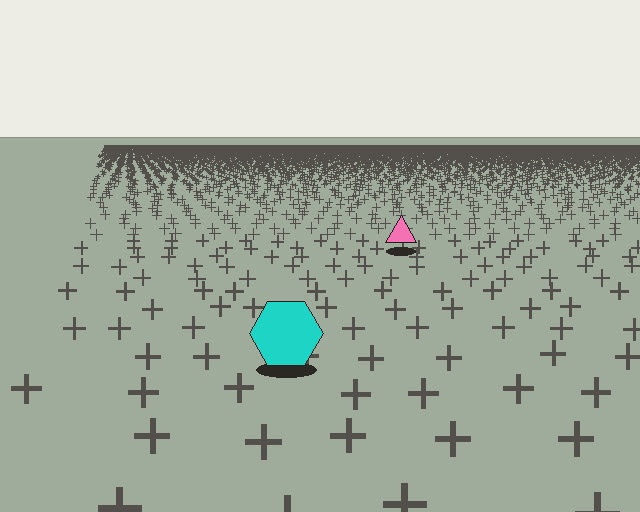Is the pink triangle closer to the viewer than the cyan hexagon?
No. The cyan hexagon is closer — you can tell from the texture gradient: the ground texture is coarser near it.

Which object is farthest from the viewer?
The pink triangle is farthest from the viewer. It appears smaller and the ground texture around it is denser.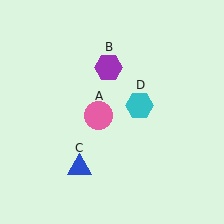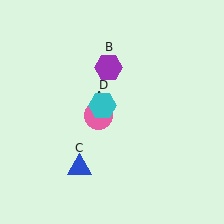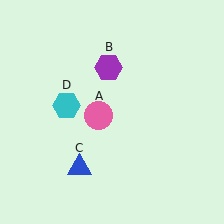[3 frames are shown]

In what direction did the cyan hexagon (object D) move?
The cyan hexagon (object D) moved left.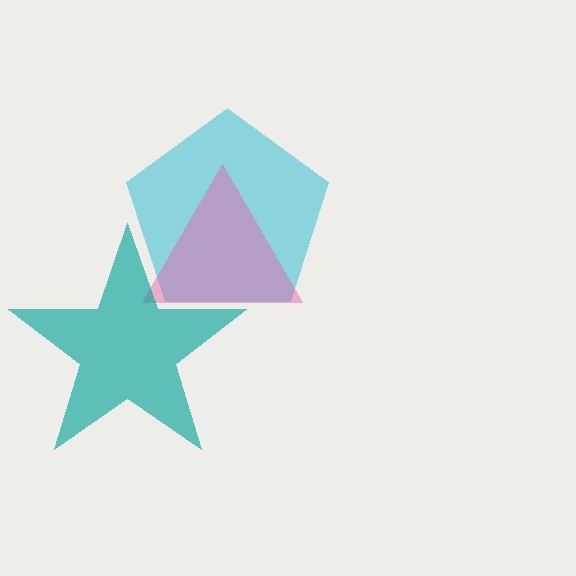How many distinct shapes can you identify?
There are 3 distinct shapes: a cyan pentagon, a pink triangle, a teal star.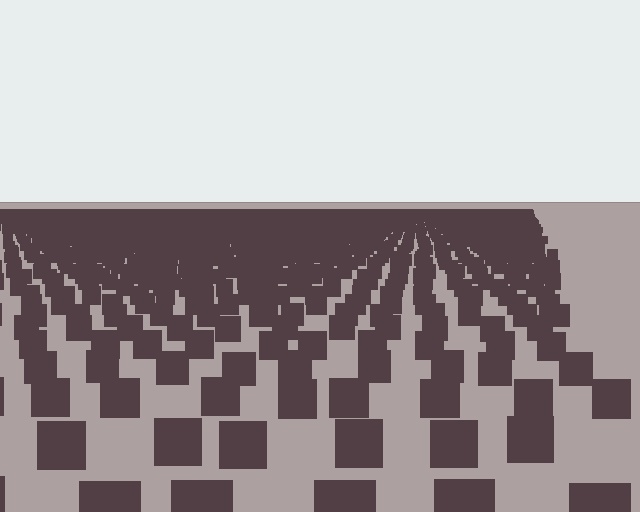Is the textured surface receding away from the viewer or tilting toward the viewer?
The surface is receding away from the viewer. Texture elements get smaller and denser toward the top.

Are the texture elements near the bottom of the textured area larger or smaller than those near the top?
Larger. Near the bottom, elements are closer to the viewer and appear at a bigger on-screen size.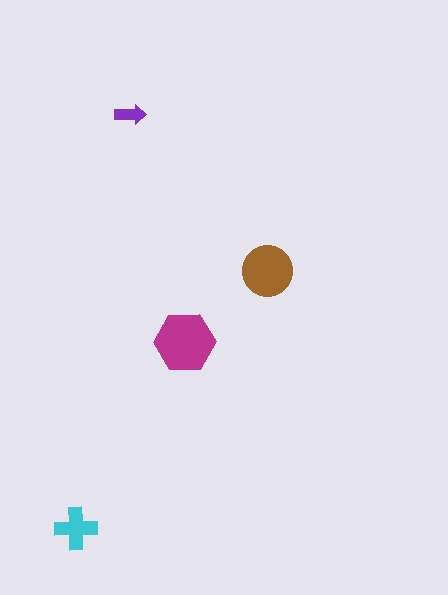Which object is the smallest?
The purple arrow.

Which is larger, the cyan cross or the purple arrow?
The cyan cross.